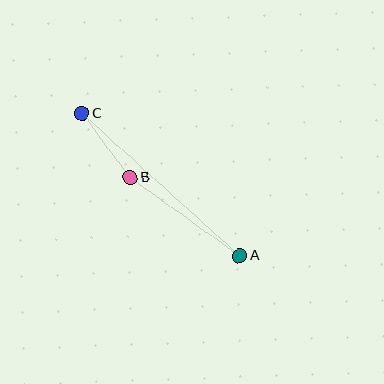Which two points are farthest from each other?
Points A and C are farthest from each other.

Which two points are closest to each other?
Points B and C are closest to each other.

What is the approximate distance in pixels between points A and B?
The distance between A and B is approximately 135 pixels.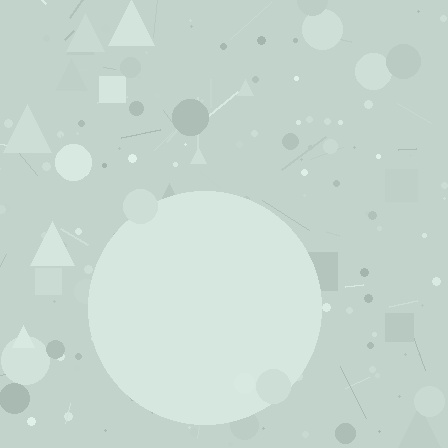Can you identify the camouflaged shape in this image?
The camouflaged shape is a circle.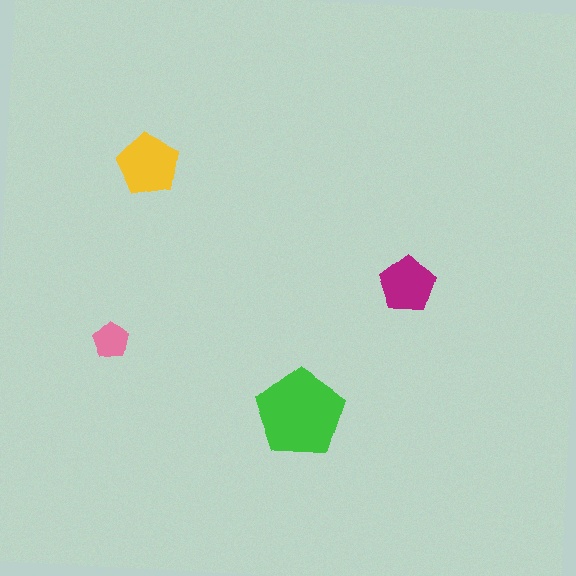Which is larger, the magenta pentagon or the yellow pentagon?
The yellow one.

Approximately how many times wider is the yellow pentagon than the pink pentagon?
About 1.5 times wider.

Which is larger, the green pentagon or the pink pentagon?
The green one.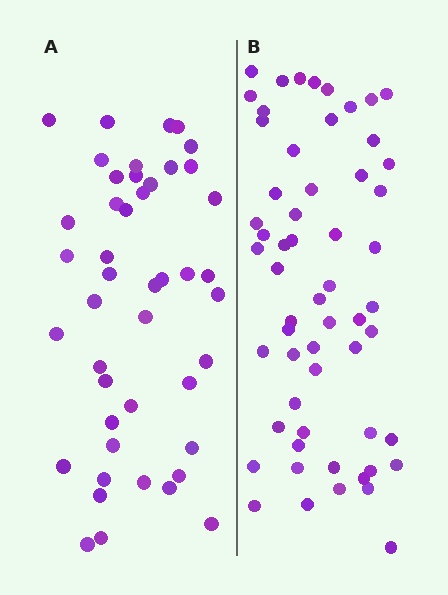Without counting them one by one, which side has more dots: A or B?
Region B (the right region) has more dots.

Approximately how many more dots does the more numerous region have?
Region B has approximately 15 more dots than region A.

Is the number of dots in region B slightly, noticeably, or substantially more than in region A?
Region B has noticeably more, but not dramatically so. The ratio is roughly 1.3 to 1.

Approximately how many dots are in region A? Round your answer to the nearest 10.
About 40 dots. (The exact count is 45, which rounds to 40.)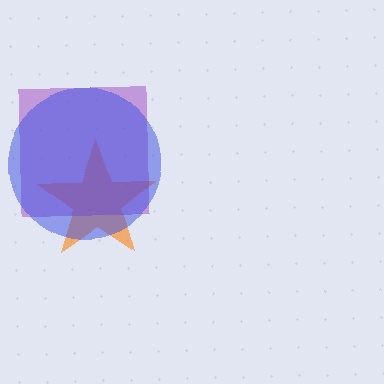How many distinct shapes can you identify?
There are 3 distinct shapes: an orange star, a purple square, a blue circle.